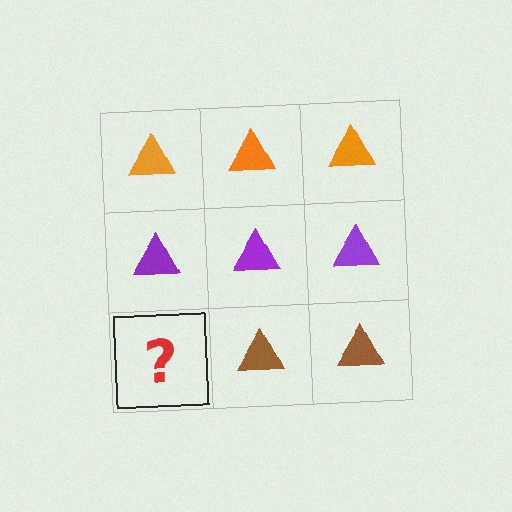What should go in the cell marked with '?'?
The missing cell should contain a brown triangle.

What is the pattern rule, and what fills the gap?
The rule is that each row has a consistent color. The gap should be filled with a brown triangle.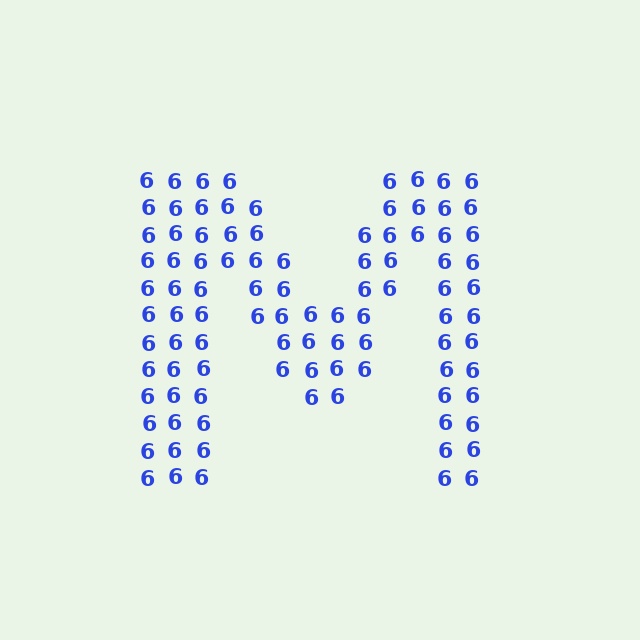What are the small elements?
The small elements are digit 6's.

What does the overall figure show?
The overall figure shows the letter M.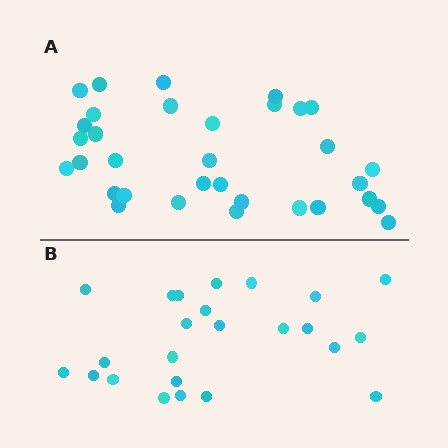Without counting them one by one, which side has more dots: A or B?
Region A (the top region) has more dots.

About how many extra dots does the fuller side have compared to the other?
Region A has roughly 8 or so more dots than region B.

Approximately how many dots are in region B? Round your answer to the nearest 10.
About 20 dots. (The exact count is 24, which rounds to 20.)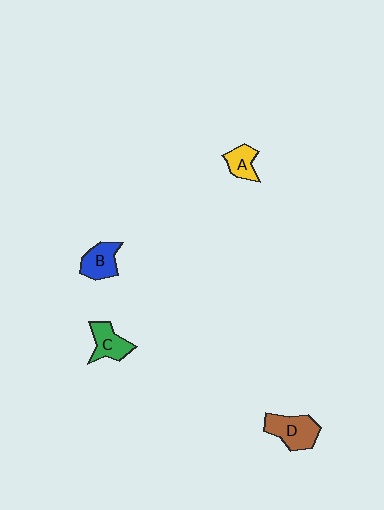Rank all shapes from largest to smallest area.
From largest to smallest: D (brown), B (blue), C (green), A (yellow).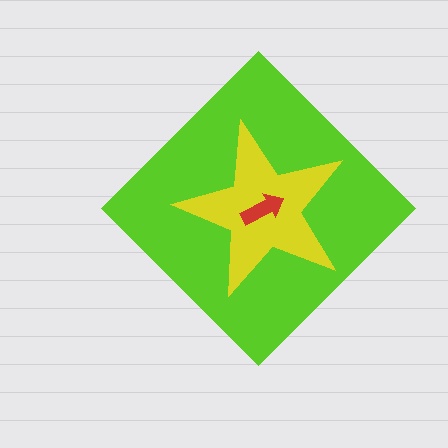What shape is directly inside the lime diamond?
The yellow star.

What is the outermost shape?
The lime diamond.